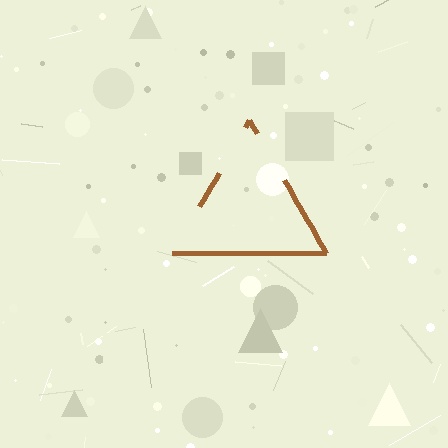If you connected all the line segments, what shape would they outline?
They would outline a triangle.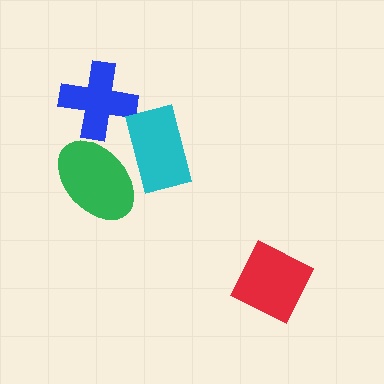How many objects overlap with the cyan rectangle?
1 object overlaps with the cyan rectangle.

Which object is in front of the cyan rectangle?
The green ellipse is in front of the cyan rectangle.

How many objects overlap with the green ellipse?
1 object overlaps with the green ellipse.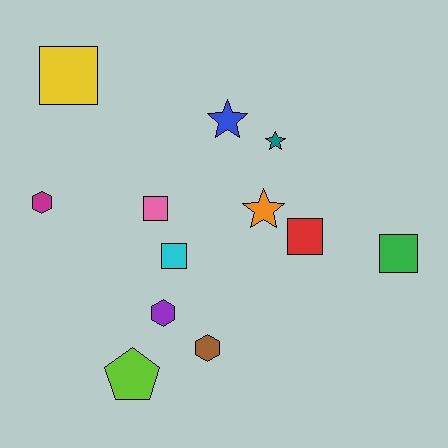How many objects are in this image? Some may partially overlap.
There are 12 objects.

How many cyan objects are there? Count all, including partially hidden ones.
There is 1 cyan object.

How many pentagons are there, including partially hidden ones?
There is 1 pentagon.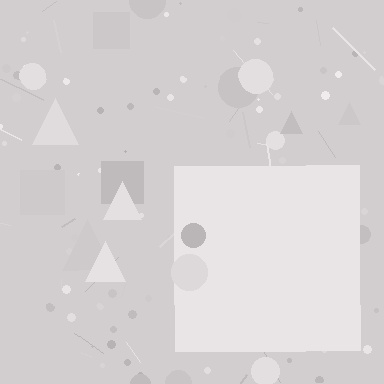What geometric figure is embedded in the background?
A square is embedded in the background.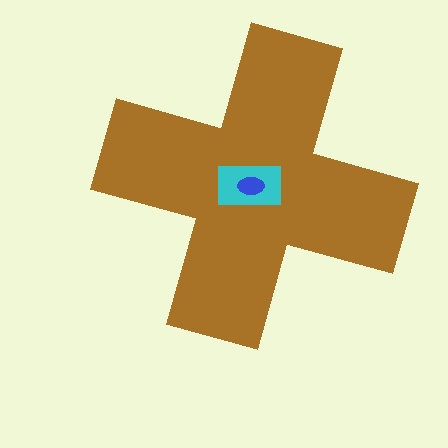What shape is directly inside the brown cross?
The cyan rectangle.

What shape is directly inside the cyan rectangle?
The blue ellipse.